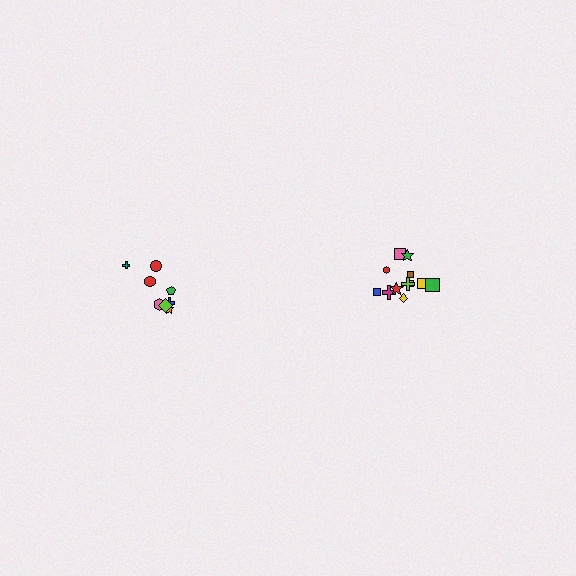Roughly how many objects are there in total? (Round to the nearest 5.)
Roughly 20 objects in total.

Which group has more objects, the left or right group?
The right group.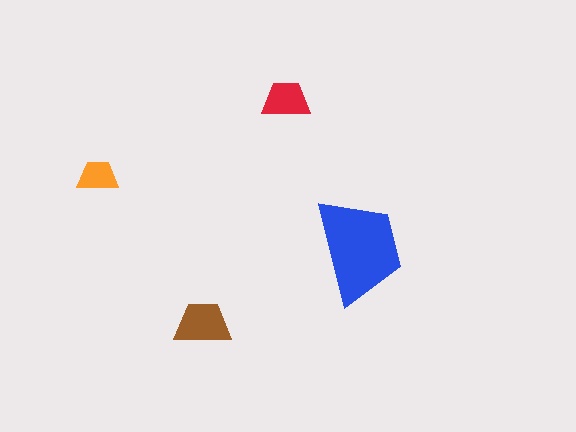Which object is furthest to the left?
The orange trapezoid is leftmost.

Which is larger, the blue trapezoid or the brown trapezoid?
The blue one.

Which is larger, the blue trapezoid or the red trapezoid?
The blue one.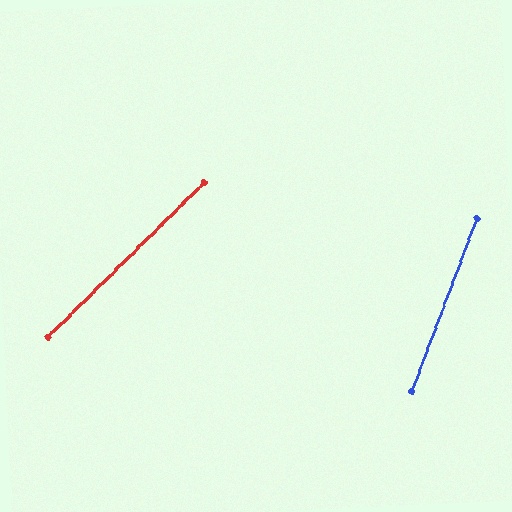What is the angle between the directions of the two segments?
Approximately 25 degrees.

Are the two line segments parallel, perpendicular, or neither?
Neither parallel nor perpendicular — they differ by about 25°.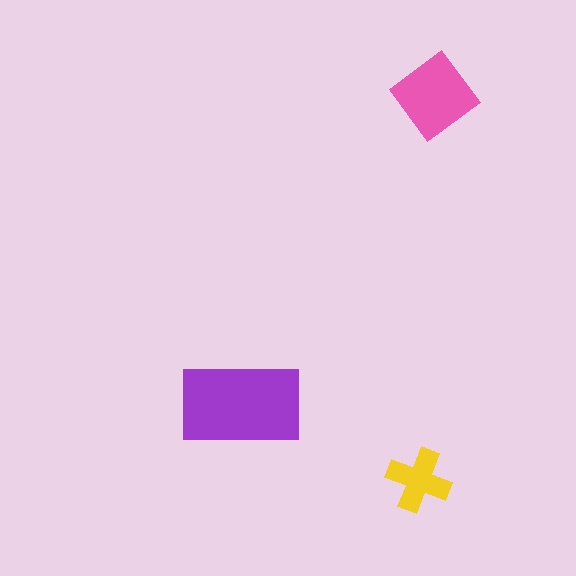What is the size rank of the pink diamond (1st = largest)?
2nd.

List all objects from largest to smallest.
The purple rectangle, the pink diamond, the yellow cross.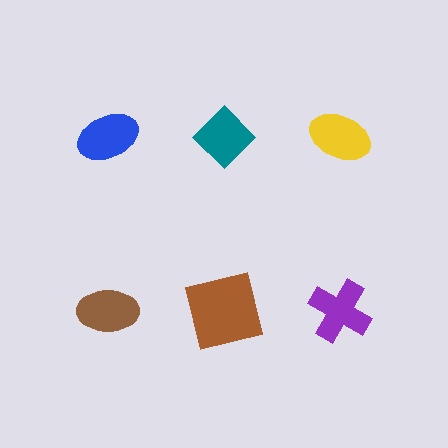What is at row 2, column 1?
A brown ellipse.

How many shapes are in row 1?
3 shapes.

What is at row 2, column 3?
A purple cross.